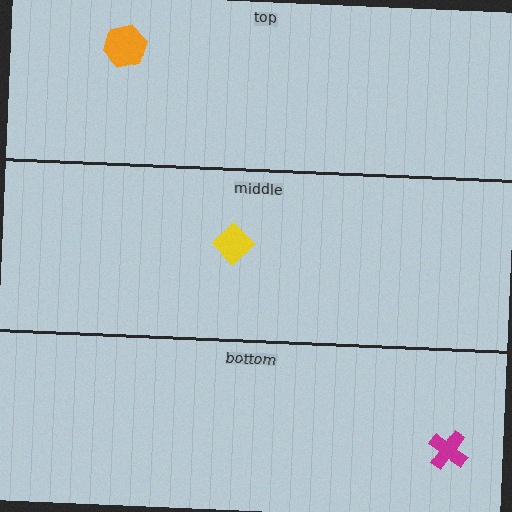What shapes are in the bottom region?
The magenta cross.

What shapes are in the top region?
The orange hexagon.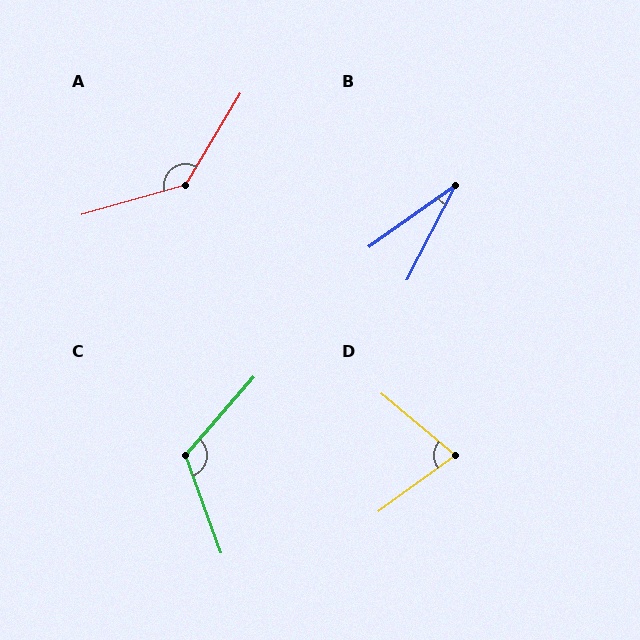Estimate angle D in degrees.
Approximately 76 degrees.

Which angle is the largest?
A, at approximately 137 degrees.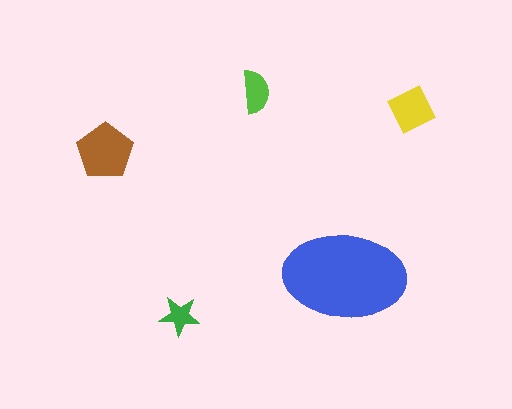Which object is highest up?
The lime semicircle is topmost.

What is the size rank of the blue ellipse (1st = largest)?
1st.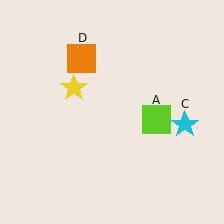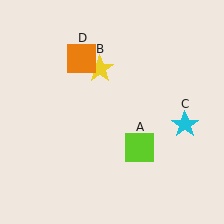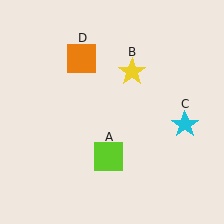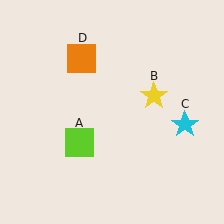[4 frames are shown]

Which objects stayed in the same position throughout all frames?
Cyan star (object C) and orange square (object D) remained stationary.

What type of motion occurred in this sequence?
The lime square (object A), yellow star (object B) rotated clockwise around the center of the scene.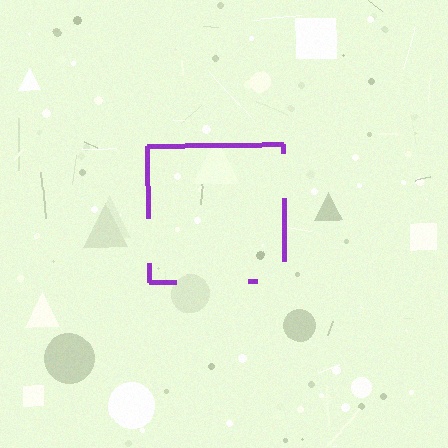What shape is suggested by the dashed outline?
The dashed outline suggests a square.